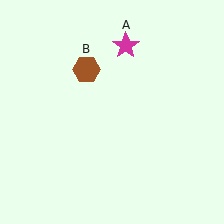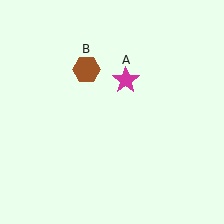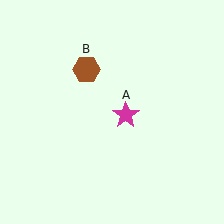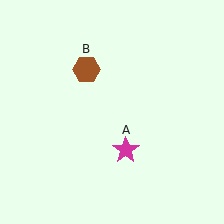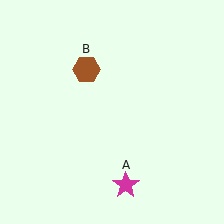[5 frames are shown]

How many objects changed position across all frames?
1 object changed position: magenta star (object A).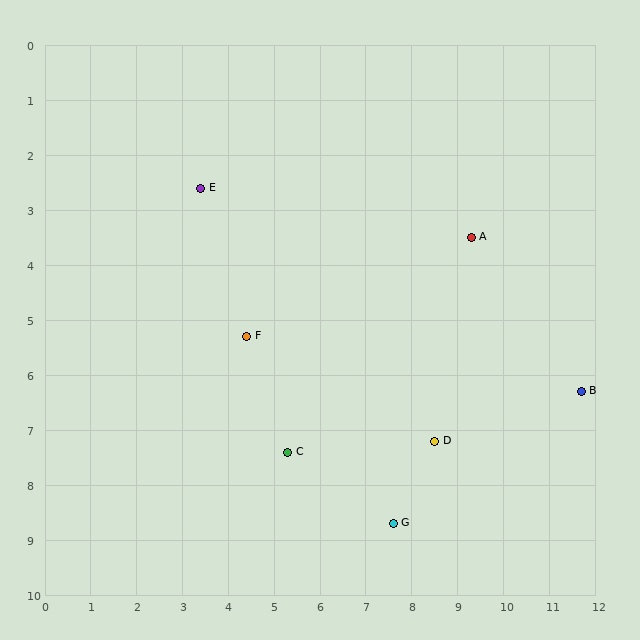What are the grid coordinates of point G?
Point G is at approximately (7.6, 8.7).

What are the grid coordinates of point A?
Point A is at approximately (9.3, 3.5).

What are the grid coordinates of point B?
Point B is at approximately (11.7, 6.3).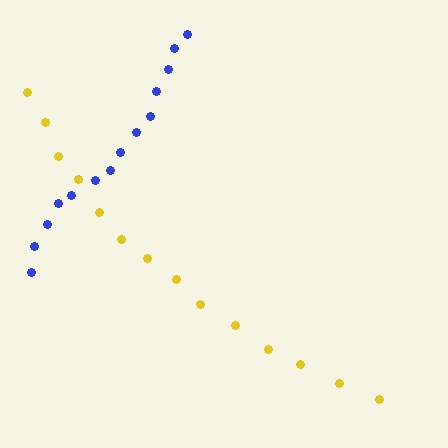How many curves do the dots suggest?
There are 2 distinct paths.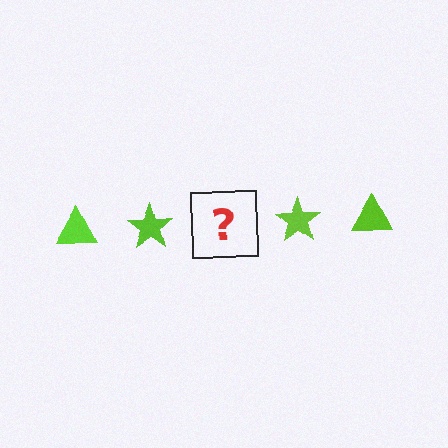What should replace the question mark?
The question mark should be replaced with a lime triangle.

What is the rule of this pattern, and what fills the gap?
The rule is that the pattern cycles through triangle, star shapes in lime. The gap should be filled with a lime triangle.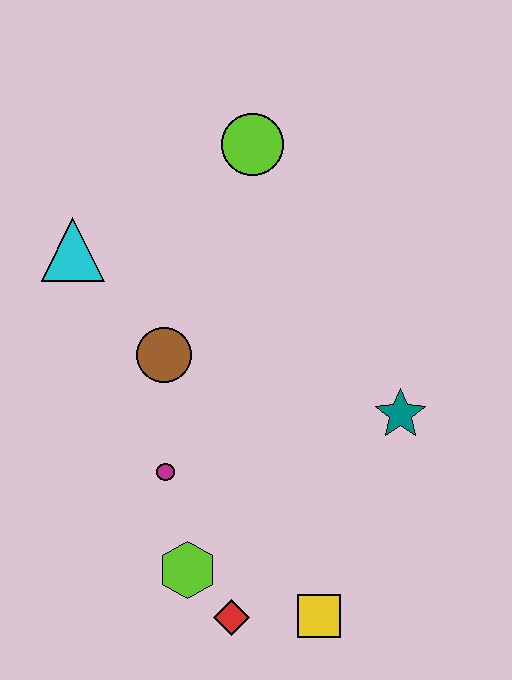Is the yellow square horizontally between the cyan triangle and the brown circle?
No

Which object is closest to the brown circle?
The magenta circle is closest to the brown circle.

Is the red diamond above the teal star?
No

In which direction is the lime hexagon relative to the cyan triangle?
The lime hexagon is below the cyan triangle.